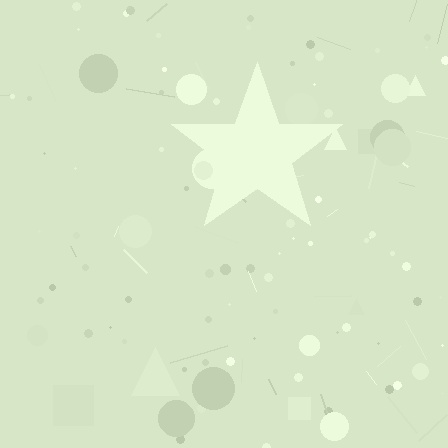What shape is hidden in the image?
A star is hidden in the image.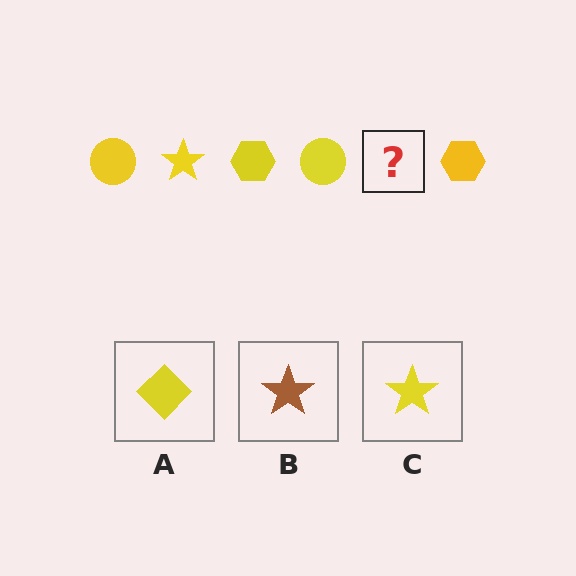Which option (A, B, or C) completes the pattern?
C.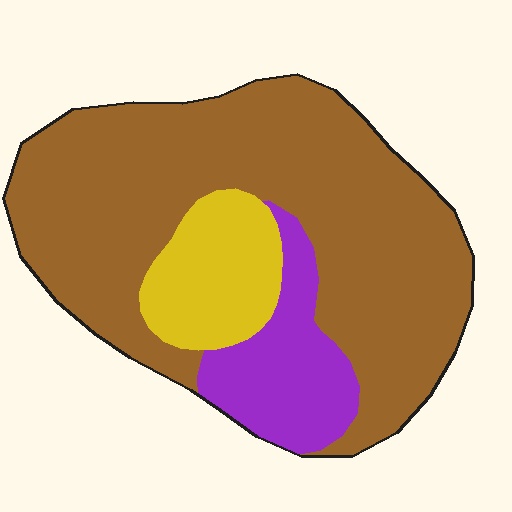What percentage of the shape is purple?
Purple takes up less than a sixth of the shape.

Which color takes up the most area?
Brown, at roughly 70%.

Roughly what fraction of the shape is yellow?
Yellow covers roughly 15% of the shape.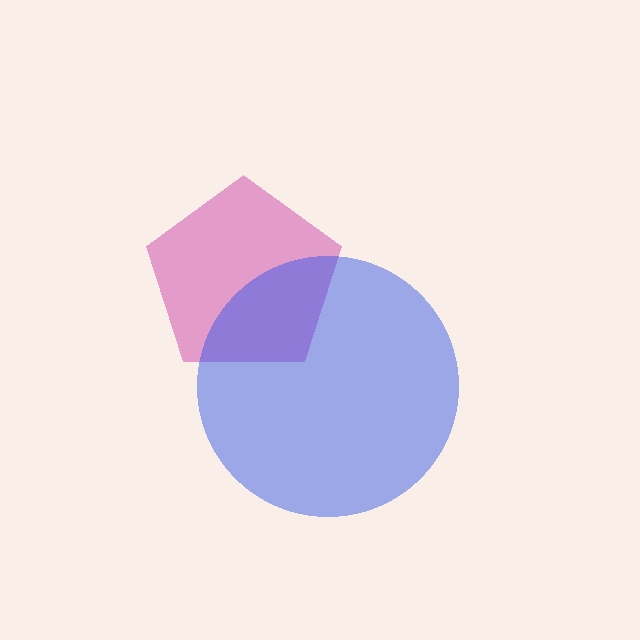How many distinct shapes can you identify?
There are 2 distinct shapes: a magenta pentagon, a blue circle.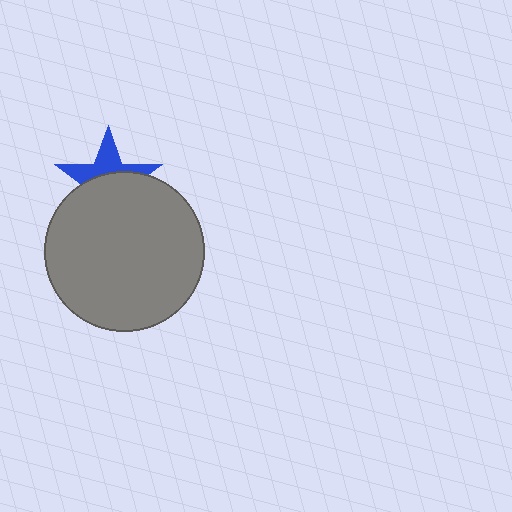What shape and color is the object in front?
The object in front is a gray circle.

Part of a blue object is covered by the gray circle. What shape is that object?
It is a star.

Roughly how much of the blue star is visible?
A small part of it is visible (roughly 43%).